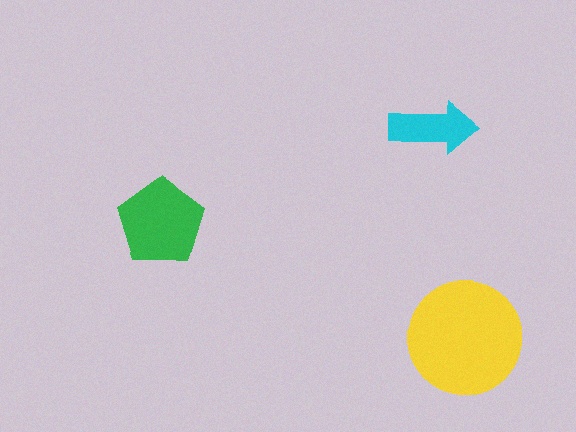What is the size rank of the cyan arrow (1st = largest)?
3rd.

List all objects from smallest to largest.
The cyan arrow, the green pentagon, the yellow circle.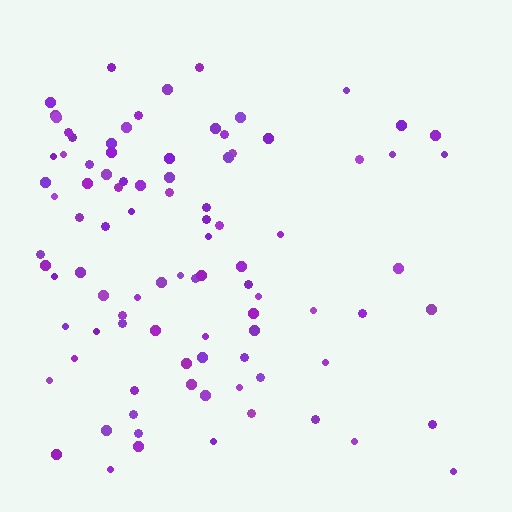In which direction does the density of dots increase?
From right to left, with the left side densest.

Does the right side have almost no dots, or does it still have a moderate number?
Still a moderate number, just noticeably fewer than the left.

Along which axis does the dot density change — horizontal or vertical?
Horizontal.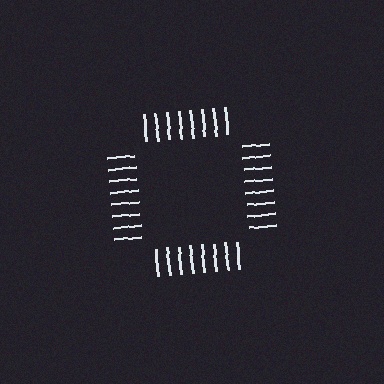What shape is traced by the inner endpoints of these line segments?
An illusory square — the line segments terminate on its edges but no continuous stroke is drawn.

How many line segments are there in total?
32 — 8 along each of the 4 edges.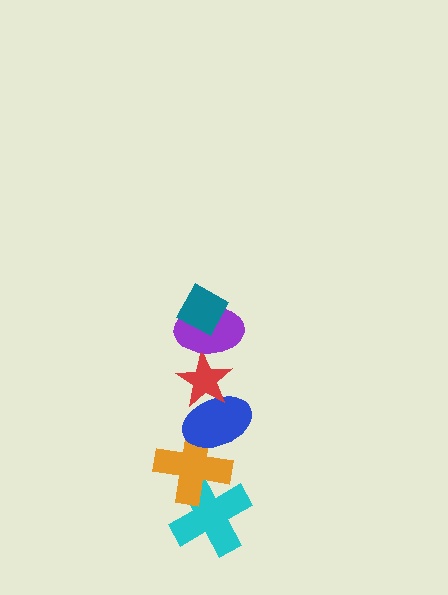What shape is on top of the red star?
The purple ellipse is on top of the red star.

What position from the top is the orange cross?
The orange cross is 5th from the top.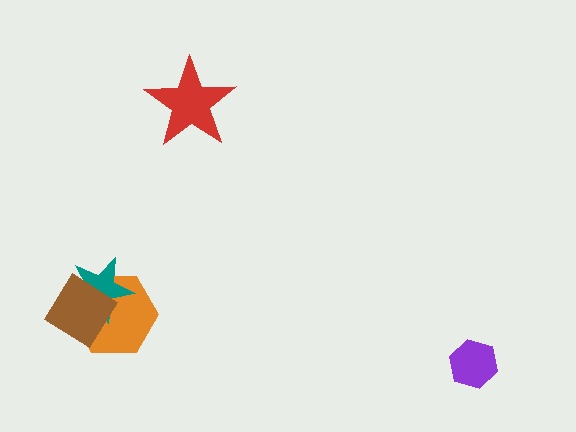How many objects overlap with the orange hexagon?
2 objects overlap with the orange hexagon.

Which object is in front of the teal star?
The brown diamond is in front of the teal star.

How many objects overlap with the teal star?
2 objects overlap with the teal star.